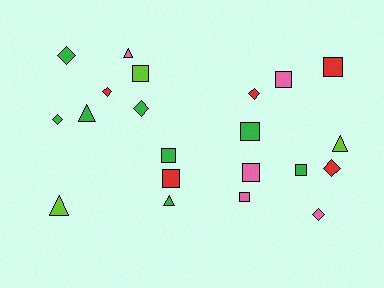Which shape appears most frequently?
Square, with 9 objects.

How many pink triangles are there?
There is 1 pink triangle.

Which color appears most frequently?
Green, with 8 objects.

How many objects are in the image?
There are 21 objects.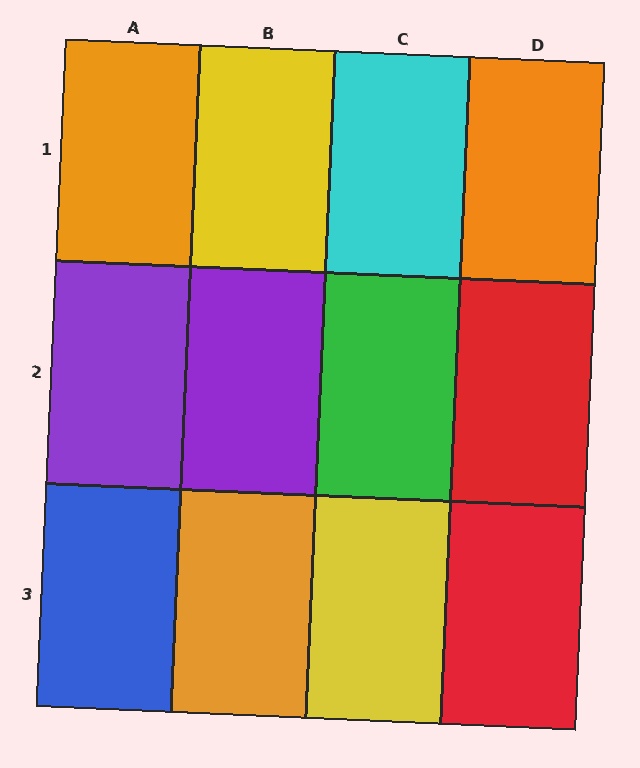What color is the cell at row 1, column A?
Orange.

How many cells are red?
2 cells are red.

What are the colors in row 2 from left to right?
Purple, purple, green, red.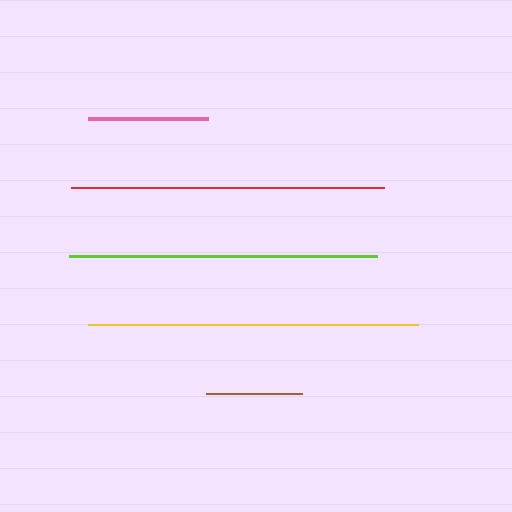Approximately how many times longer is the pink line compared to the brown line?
The pink line is approximately 1.3 times the length of the brown line.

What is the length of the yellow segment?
The yellow segment is approximately 330 pixels long.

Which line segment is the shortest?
The brown line is the shortest at approximately 96 pixels.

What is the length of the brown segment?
The brown segment is approximately 96 pixels long.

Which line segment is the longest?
The yellow line is the longest at approximately 330 pixels.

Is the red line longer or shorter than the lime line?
The red line is longer than the lime line.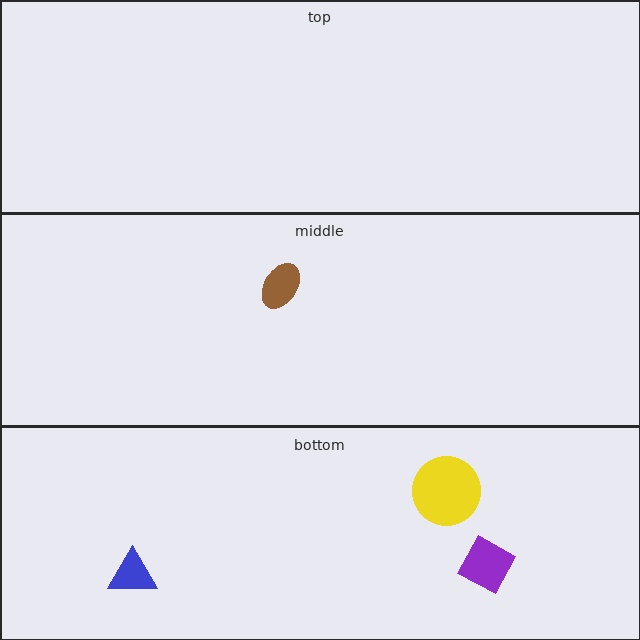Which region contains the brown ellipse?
The middle region.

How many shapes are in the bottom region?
3.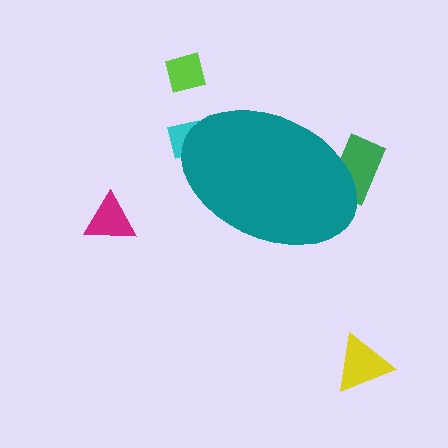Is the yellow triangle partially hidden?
No, the yellow triangle is fully visible.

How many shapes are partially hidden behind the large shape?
2 shapes are partially hidden.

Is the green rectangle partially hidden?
Yes, the green rectangle is partially hidden behind the teal ellipse.